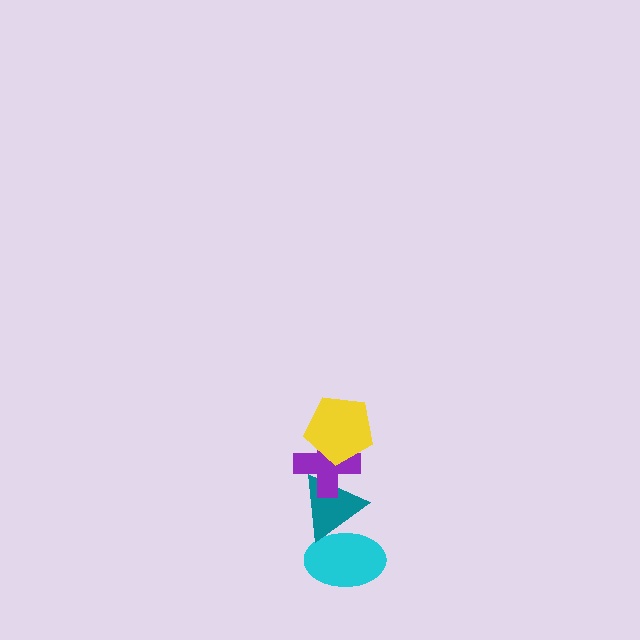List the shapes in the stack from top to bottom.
From top to bottom: the yellow pentagon, the purple cross, the teal triangle, the cyan ellipse.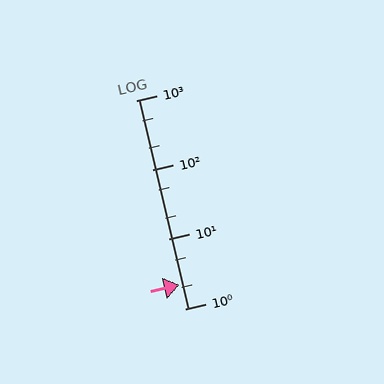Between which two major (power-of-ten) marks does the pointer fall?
The pointer is between 1 and 10.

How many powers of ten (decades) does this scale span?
The scale spans 3 decades, from 1 to 1000.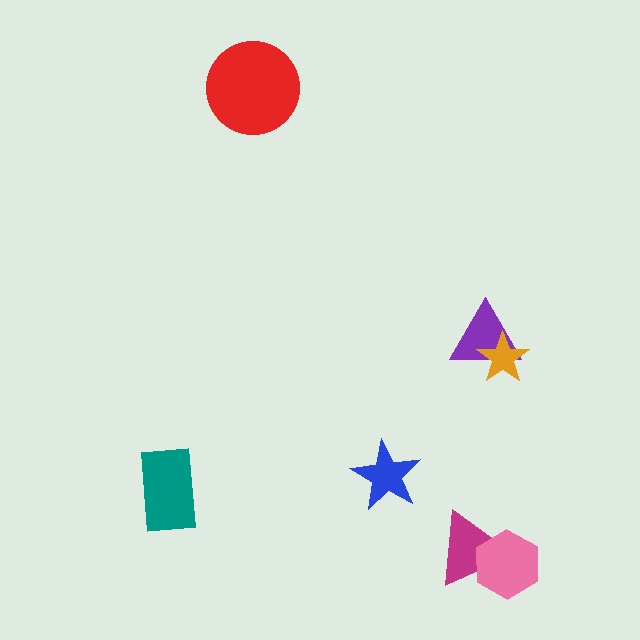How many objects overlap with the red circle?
0 objects overlap with the red circle.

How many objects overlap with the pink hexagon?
1 object overlaps with the pink hexagon.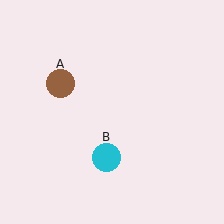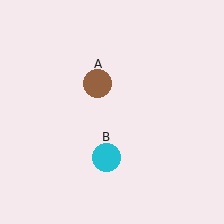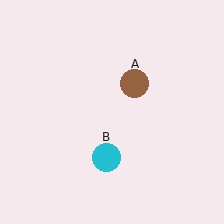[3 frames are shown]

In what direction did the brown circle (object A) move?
The brown circle (object A) moved right.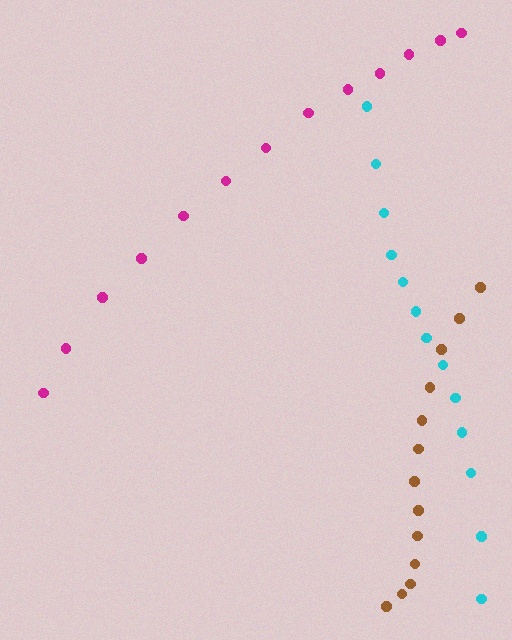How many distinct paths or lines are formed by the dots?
There are 3 distinct paths.